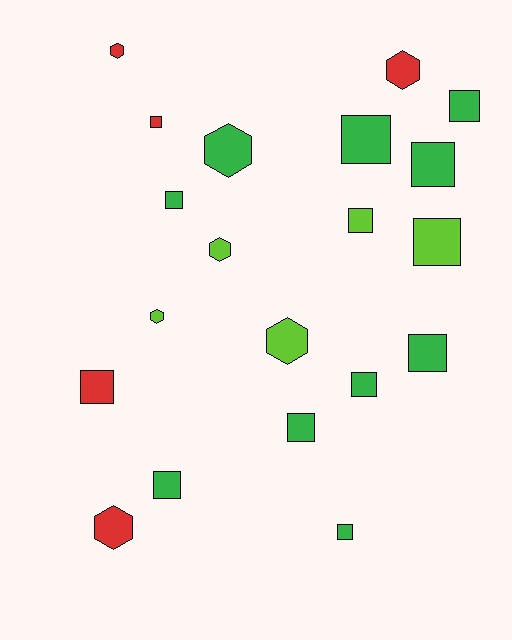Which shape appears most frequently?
Square, with 13 objects.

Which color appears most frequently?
Green, with 10 objects.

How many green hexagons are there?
There is 1 green hexagon.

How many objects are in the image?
There are 20 objects.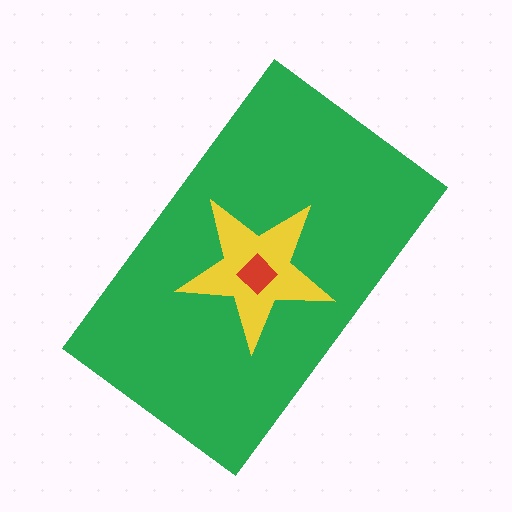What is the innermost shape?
The red diamond.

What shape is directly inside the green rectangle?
The yellow star.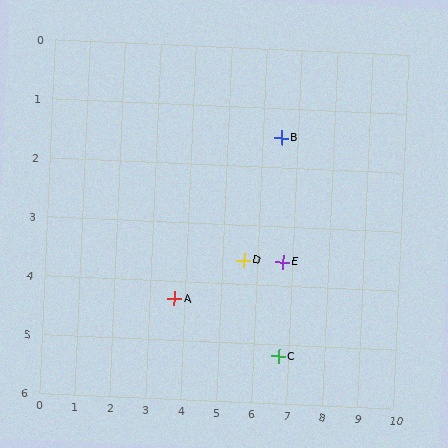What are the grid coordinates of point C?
Point C is at approximately (6.7, 5.2).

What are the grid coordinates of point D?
Point D is at approximately (5.6, 3.6).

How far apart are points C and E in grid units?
Points C and E are about 1.6 grid units apart.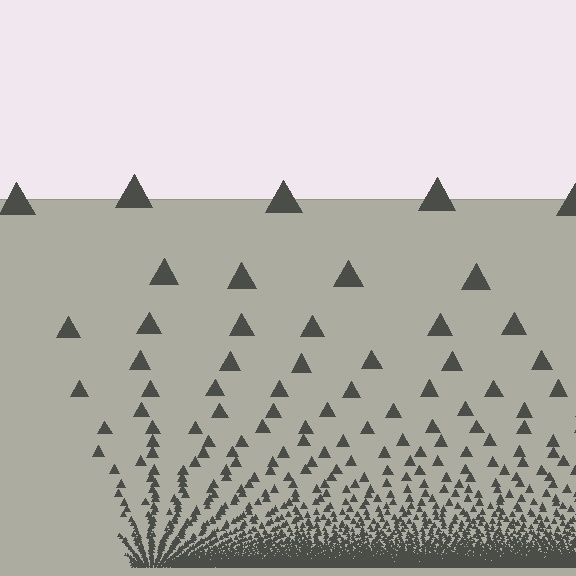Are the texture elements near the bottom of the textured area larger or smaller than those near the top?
Smaller. The gradient is inverted — elements near the bottom are smaller and denser.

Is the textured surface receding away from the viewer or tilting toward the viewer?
The surface appears to tilt toward the viewer. Texture elements get larger and sparser toward the top.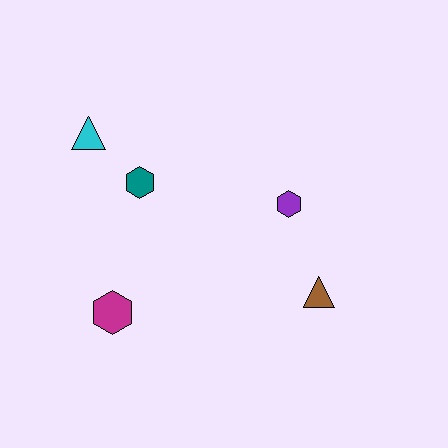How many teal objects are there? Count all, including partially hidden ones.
There is 1 teal object.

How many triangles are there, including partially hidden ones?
There are 2 triangles.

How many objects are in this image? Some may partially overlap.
There are 5 objects.